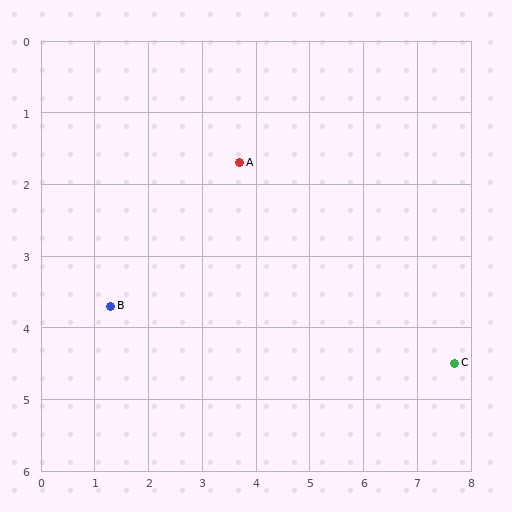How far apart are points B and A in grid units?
Points B and A are about 3.1 grid units apart.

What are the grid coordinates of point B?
Point B is at approximately (1.3, 3.7).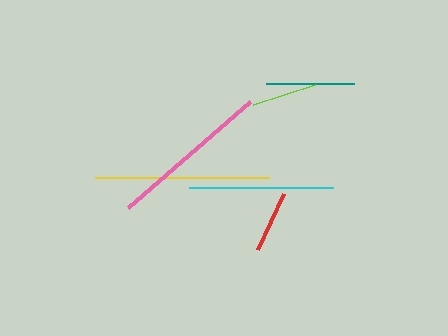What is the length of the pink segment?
The pink segment is approximately 162 pixels long.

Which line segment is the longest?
The yellow line is the longest at approximately 174 pixels.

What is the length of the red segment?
The red segment is approximately 62 pixels long.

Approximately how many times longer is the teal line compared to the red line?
The teal line is approximately 1.4 times the length of the red line.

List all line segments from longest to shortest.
From longest to shortest: yellow, pink, cyan, teal, lime, red.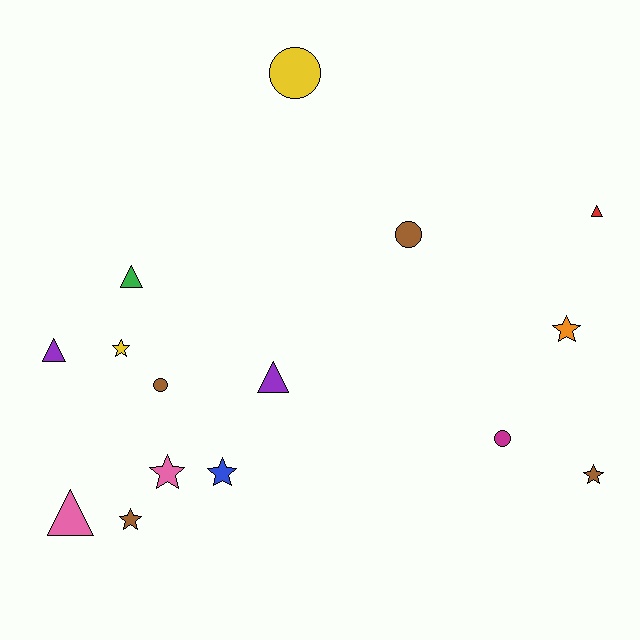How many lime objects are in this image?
There are no lime objects.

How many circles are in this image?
There are 4 circles.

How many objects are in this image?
There are 15 objects.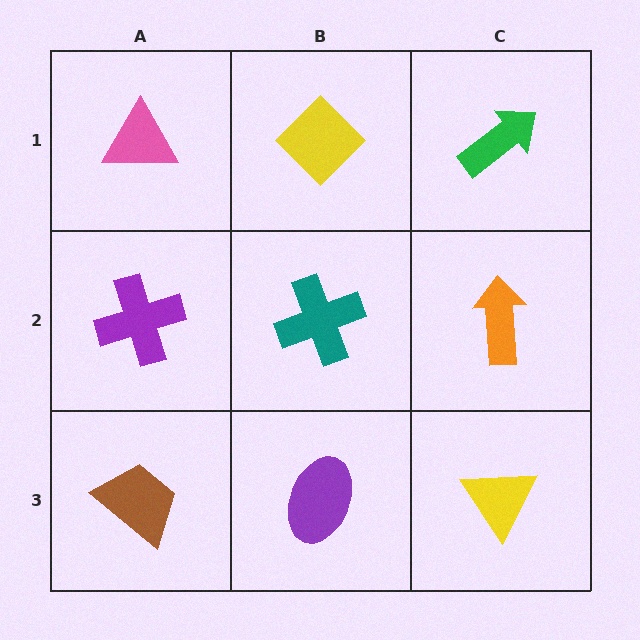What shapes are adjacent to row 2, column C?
A green arrow (row 1, column C), a yellow triangle (row 3, column C), a teal cross (row 2, column B).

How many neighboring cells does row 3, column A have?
2.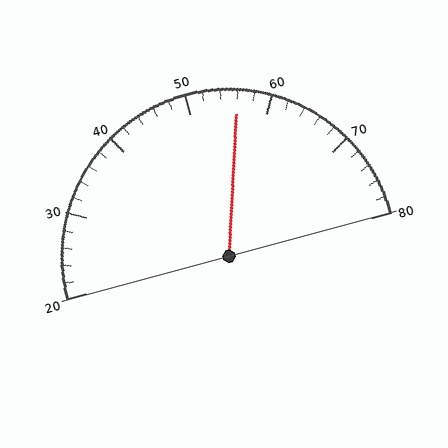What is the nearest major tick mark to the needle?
The nearest major tick mark is 60.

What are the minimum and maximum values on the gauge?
The gauge ranges from 20 to 80.